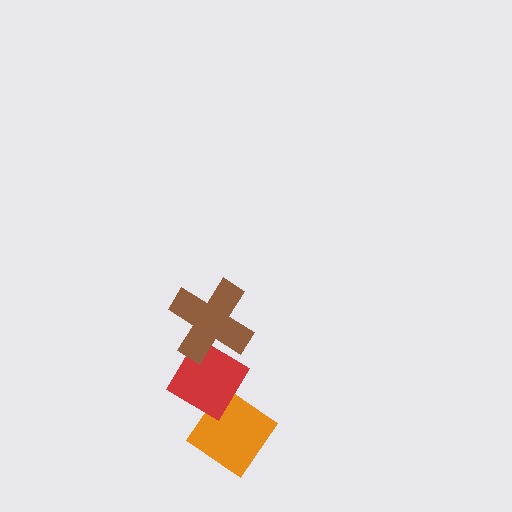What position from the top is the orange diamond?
The orange diamond is 3rd from the top.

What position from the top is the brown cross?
The brown cross is 1st from the top.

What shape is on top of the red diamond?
The brown cross is on top of the red diamond.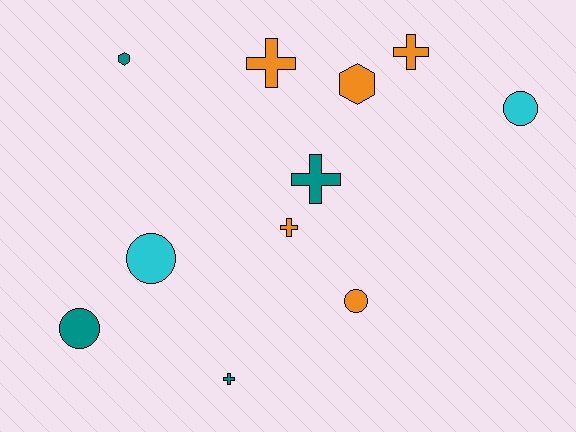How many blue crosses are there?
There are no blue crosses.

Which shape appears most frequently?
Cross, with 5 objects.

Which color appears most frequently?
Orange, with 5 objects.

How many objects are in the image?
There are 11 objects.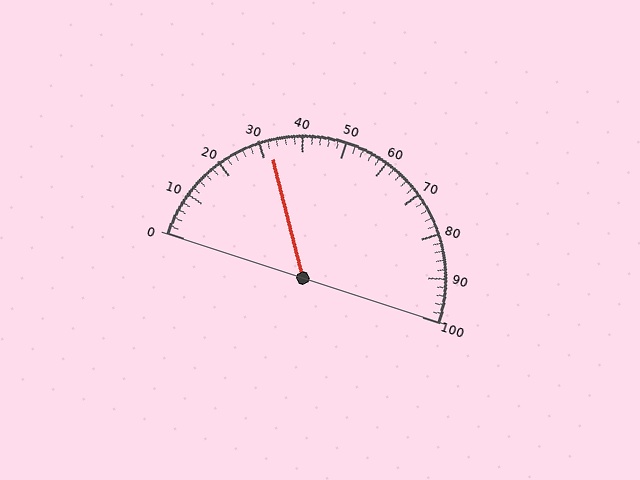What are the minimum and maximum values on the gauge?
The gauge ranges from 0 to 100.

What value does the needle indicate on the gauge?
The needle indicates approximately 32.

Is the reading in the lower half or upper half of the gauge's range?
The reading is in the lower half of the range (0 to 100).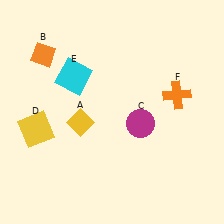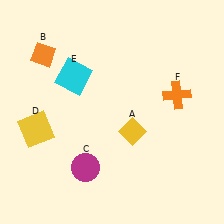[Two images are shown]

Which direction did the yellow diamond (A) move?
The yellow diamond (A) moved right.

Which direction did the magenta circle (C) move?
The magenta circle (C) moved left.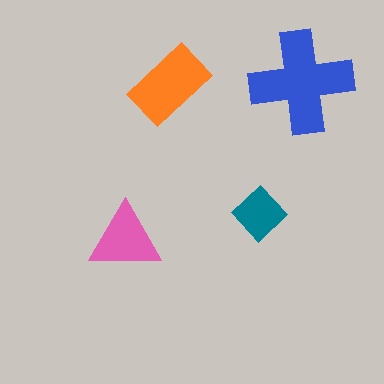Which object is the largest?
The blue cross.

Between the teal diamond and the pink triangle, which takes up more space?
The pink triangle.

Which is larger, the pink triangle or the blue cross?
The blue cross.